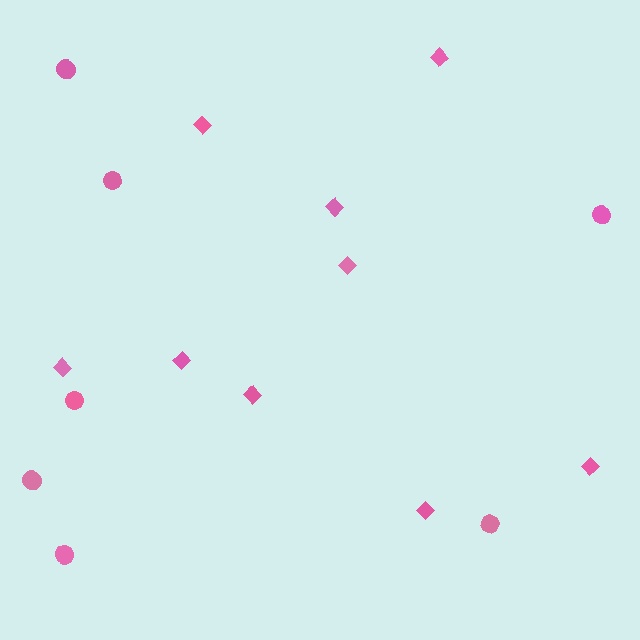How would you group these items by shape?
There are 2 groups: one group of circles (7) and one group of diamonds (9).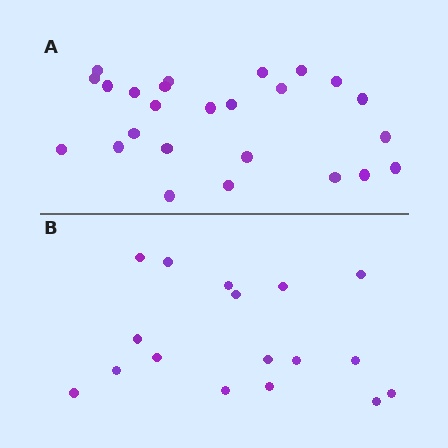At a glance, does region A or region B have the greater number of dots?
Region A (the top region) has more dots.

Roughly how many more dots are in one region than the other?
Region A has roughly 8 or so more dots than region B.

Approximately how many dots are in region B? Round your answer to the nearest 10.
About 20 dots. (The exact count is 17, which rounds to 20.)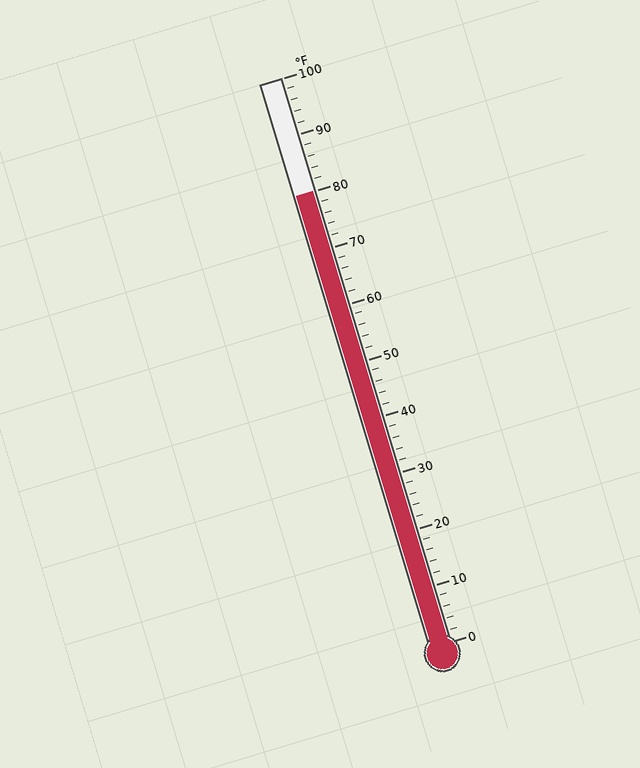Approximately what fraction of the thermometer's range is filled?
The thermometer is filled to approximately 80% of its range.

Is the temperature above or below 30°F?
The temperature is above 30°F.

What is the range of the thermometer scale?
The thermometer scale ranges from 0°F to 100°F.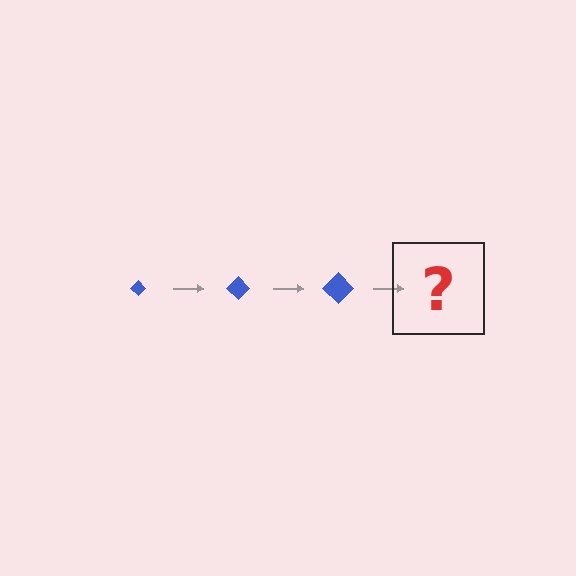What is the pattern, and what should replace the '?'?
The pattern is that the diamond gets progressively larger each step. The '?' should be a blue diamond, larger than the previous one.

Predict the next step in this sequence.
The next step is a blue diamond, larger than the previous one.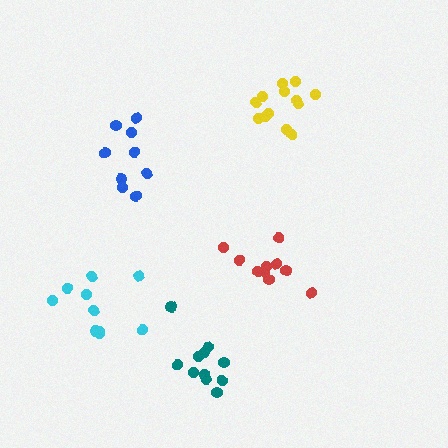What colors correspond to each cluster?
The clusters are colored: cyan, red, blue, teal, yellow.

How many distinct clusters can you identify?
There are 5 distinct clusters.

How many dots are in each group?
Group 1: 10 dots, Group 2: 10 dots, Group 3: 9 dots, Group 4: 11 dots, Group 5: 13 dots (53 total).